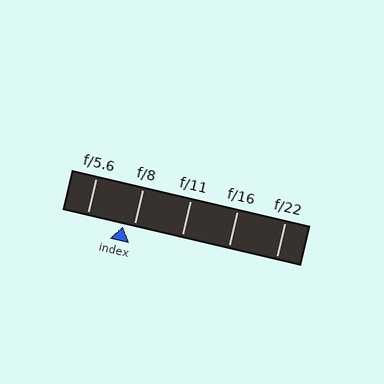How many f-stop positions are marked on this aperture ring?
There are 5 f-stop positions marked.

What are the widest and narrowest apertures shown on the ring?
The widest aperture shown is f/5.6 and the narrowest is f/22.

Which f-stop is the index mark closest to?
The index mark is closest to f/8.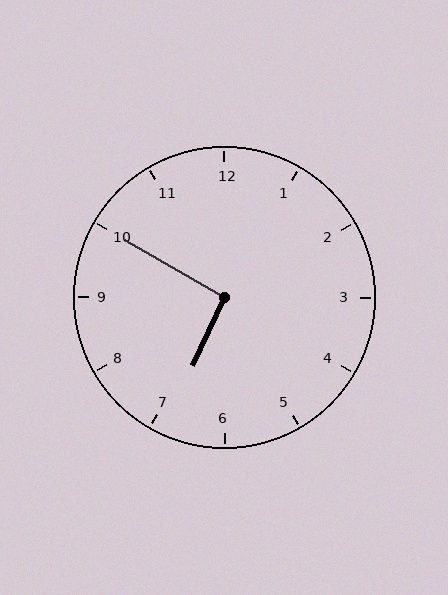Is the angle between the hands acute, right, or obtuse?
It is right.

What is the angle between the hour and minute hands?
Approximately 95 degrees.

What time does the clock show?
6:50.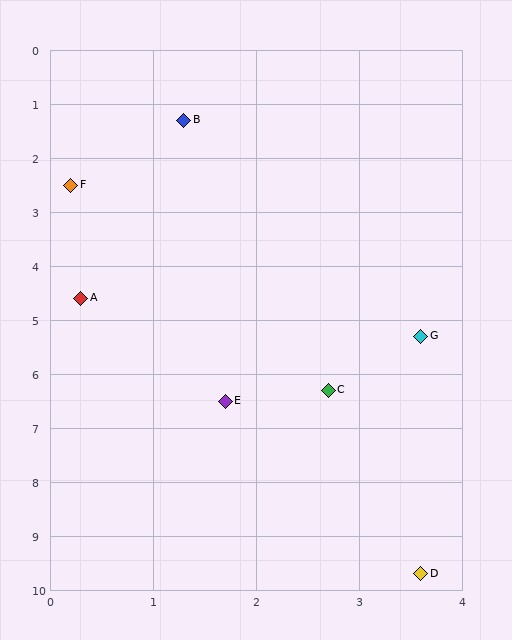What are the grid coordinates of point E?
Point E is at approximately (1.7, 6.5).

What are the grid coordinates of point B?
Point B is at approximately (1.3, 1.3).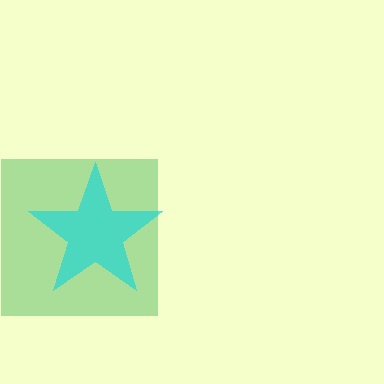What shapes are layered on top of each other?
The layered shapes are: a green square, a cyan star.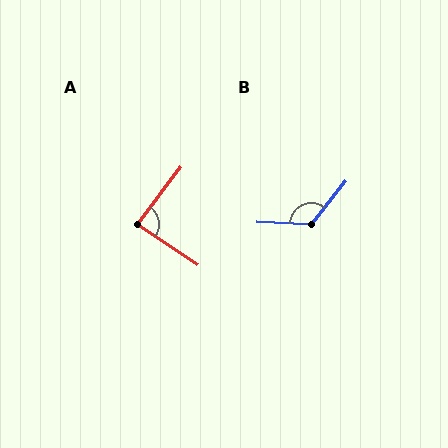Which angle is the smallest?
A, at approximately 87 degrees.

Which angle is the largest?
B, at approximately 126 degrees.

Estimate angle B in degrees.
Approximately 126 degrees.